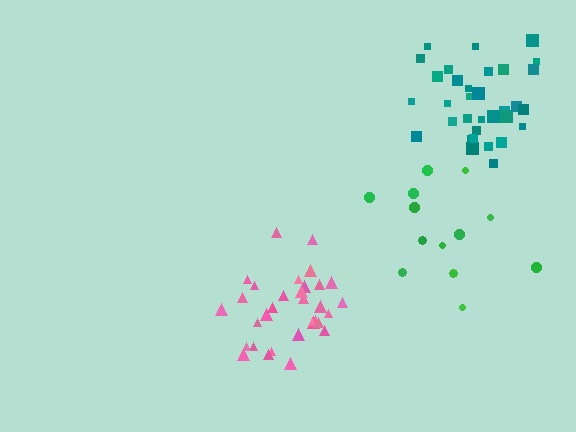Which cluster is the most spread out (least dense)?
Green.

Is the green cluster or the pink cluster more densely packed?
Pink.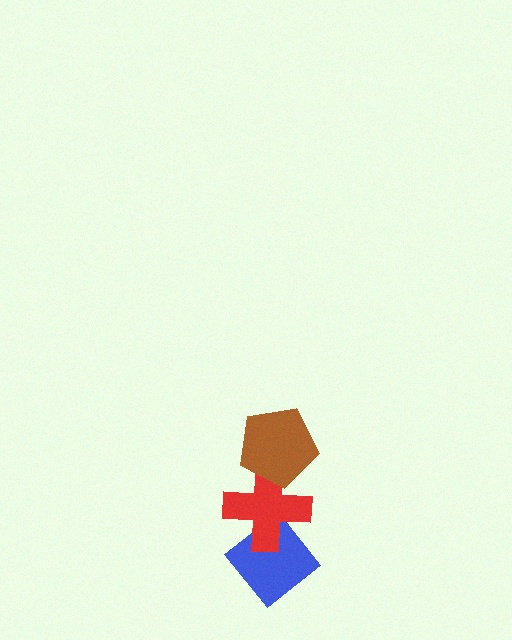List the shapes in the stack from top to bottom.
From top to bottom: the brown pentagon, the red cross, the blue diamond.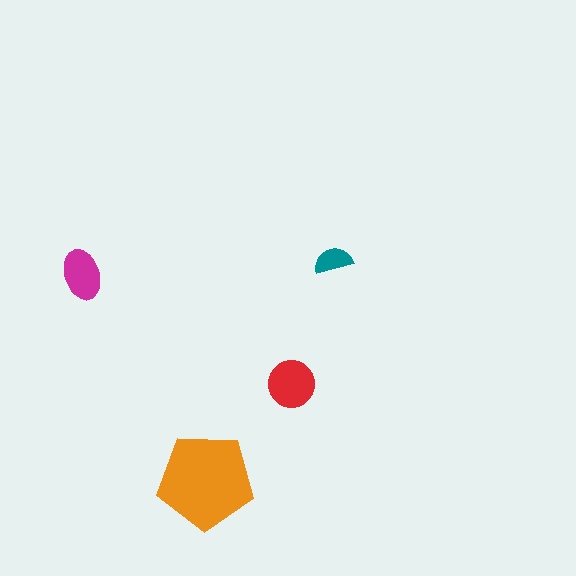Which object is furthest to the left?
The magenta ellipse is leftmost.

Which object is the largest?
The orange pentagon.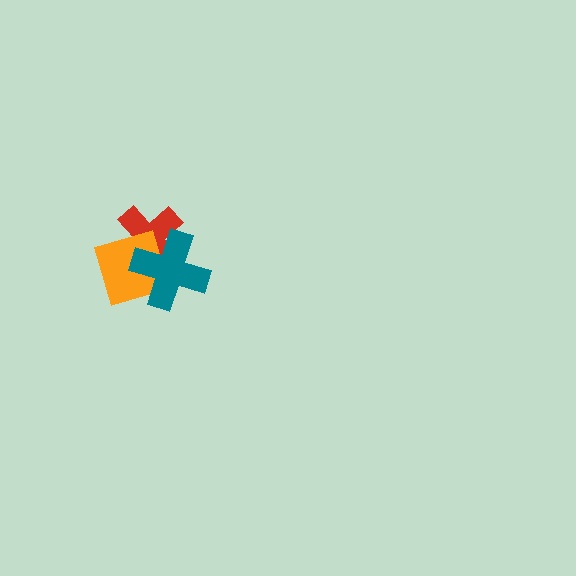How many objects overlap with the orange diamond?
2 objects overlap with the orange diamond.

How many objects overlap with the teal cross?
2 objects overlap with the teal cross.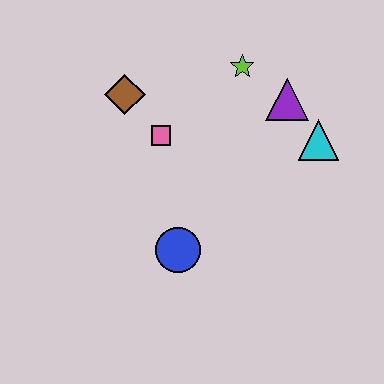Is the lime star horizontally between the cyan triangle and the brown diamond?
Yes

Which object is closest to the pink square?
The brown diamond is closest to the pink square.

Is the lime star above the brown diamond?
Yes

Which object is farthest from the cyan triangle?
The brown diamond is farthest from the cyan triangle.